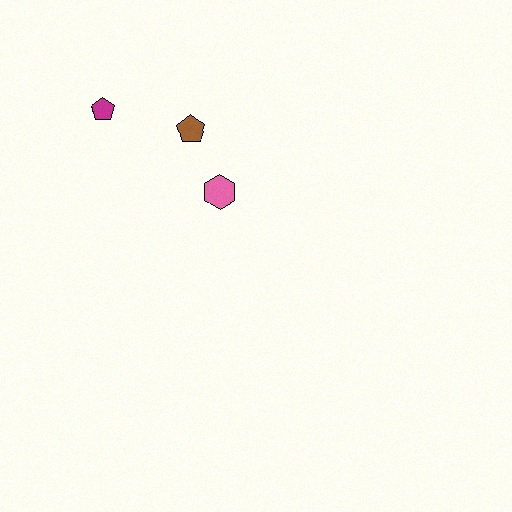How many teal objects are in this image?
There are no teal objects.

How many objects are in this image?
There are 3 objects.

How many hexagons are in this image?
There is 1 hexagon.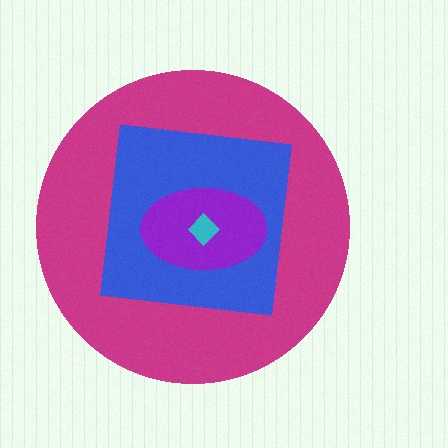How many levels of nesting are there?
4.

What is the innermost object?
The cyan diamond.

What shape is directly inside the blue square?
The purple ellipse.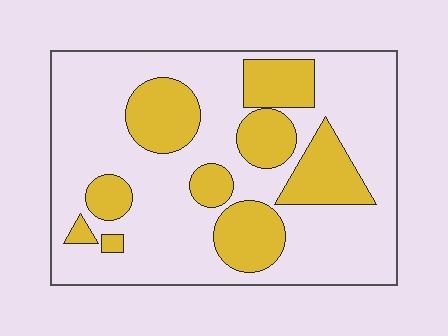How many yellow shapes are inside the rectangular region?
9.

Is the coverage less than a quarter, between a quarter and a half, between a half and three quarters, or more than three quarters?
Between a quarter and a half.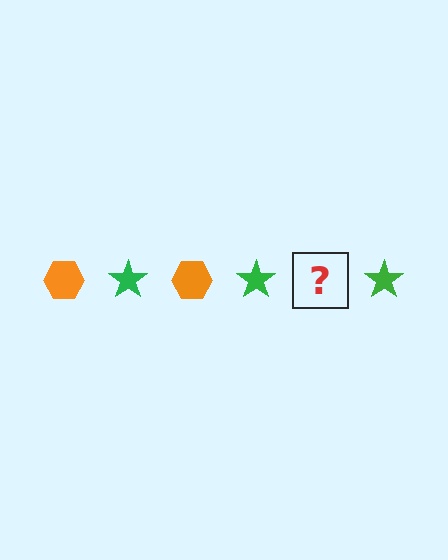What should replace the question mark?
The question mark should be replaced with an orange hexagon.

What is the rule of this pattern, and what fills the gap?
The rule is that the pattern alternates between orange hexagon and green star. The gap should be filled with an orange hexagon.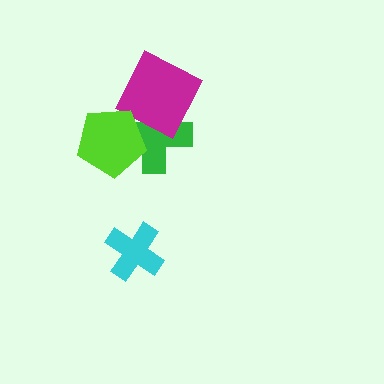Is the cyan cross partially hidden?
No, no other shape covers it.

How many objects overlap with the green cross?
2 objects overlap with the green cross.